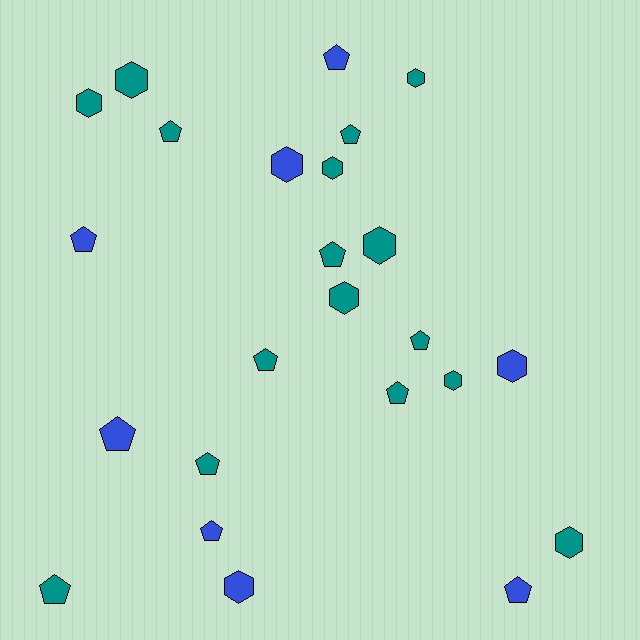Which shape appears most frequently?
Pentagon, with 13 objects.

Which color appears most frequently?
Teal, with 16 objects.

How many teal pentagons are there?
There are 8 teal pentagons.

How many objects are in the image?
There are 24 objects.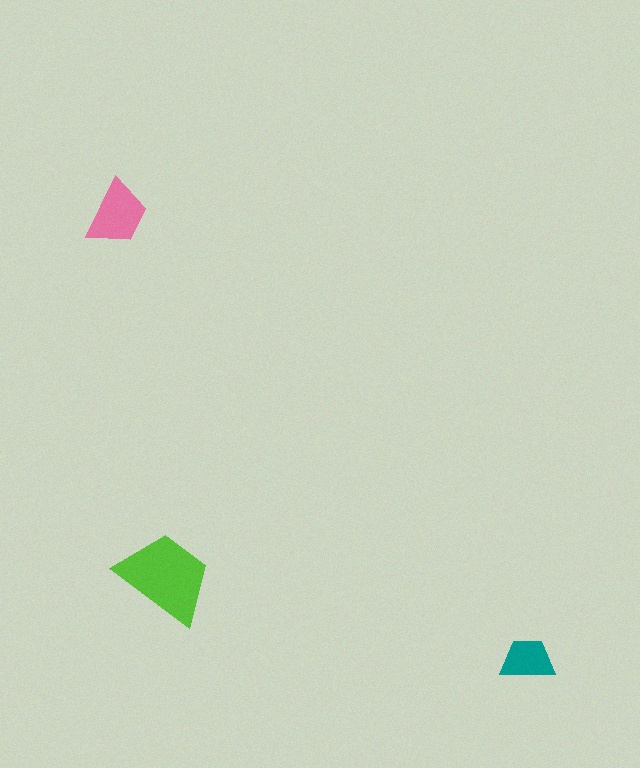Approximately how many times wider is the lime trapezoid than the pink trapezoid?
About 1.5 times wider.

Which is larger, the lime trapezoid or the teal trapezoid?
The lime one.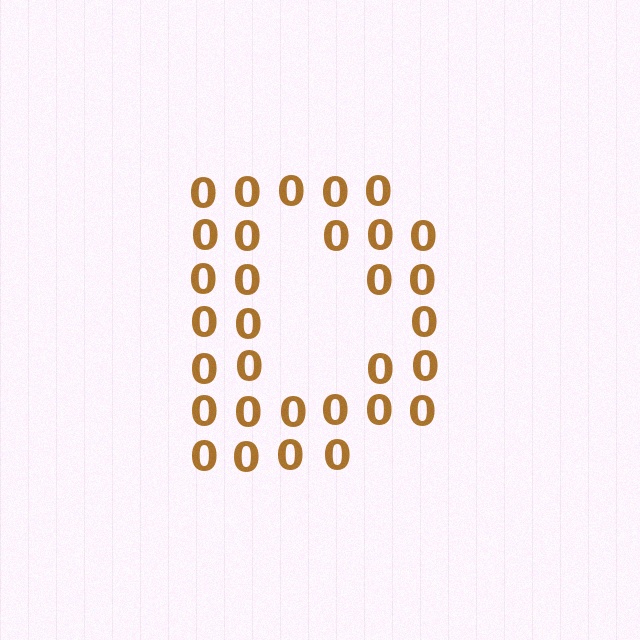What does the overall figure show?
The overall figure shows the letter D.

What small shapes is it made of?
It is made of small digit 0's.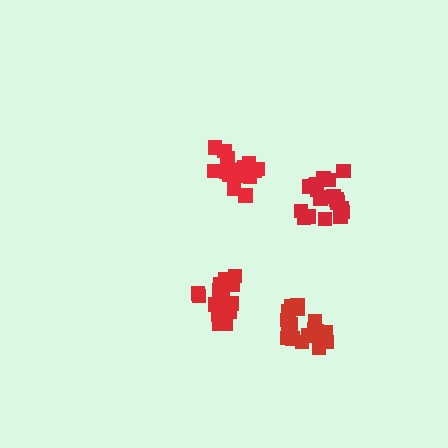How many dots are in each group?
Group 1: 19 dots, Group 2: 19 dots, Group 3: 16 dots, Group 4: 19 dots (73 total).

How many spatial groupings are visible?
There are 4 spatial groupings.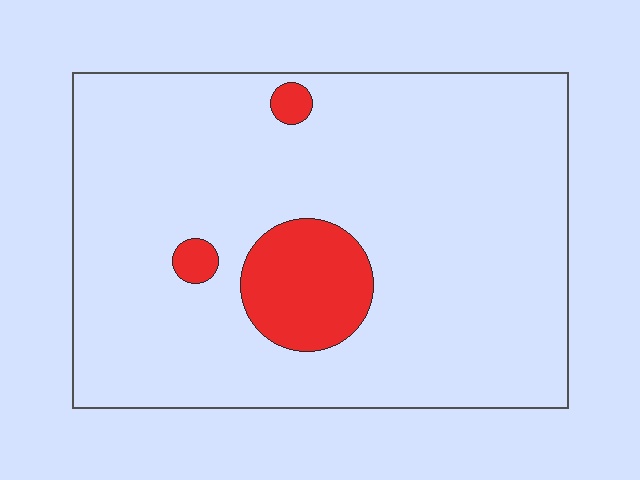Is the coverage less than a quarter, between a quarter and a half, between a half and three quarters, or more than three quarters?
Less than a quarter.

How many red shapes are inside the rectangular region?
3.